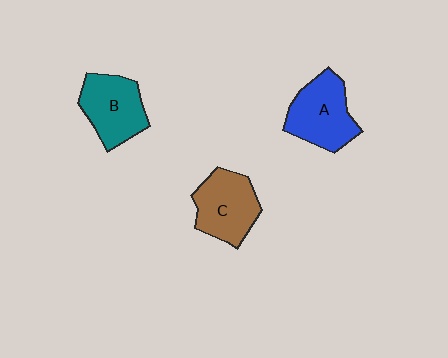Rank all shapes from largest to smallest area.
From largest to smallest: A (blue), C (brown), B (teal).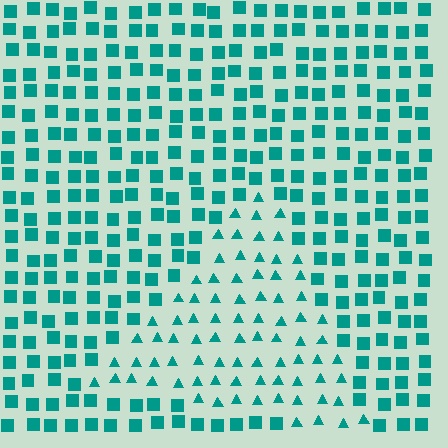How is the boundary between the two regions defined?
The boundary is defined by a change in element shape: triangles inside vs. squares outside. All elements share the same color and spacing.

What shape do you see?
I see a triangle.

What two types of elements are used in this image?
The image uses triangles inside the triangle region and squares outside it.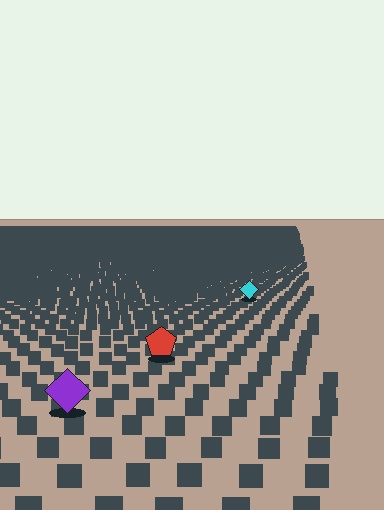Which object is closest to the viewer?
The purple diamond is closest. The texture marks near it are larger and more spread out.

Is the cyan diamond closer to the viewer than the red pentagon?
No. The red pentagon is closer — you can tell from the texture gradient: the ground texture is coarser near it.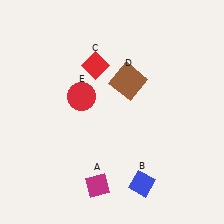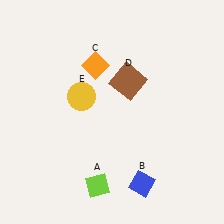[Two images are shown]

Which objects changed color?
A changed from magenta to lime. C changed from red to orange. E changed from red to yellow.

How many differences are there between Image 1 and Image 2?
There are 3 differences between the two images.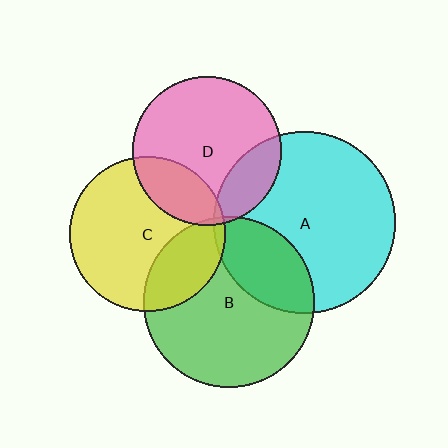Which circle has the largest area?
Circle A (cyan).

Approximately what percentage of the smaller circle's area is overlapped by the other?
Approximately 25%.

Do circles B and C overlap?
Yes.